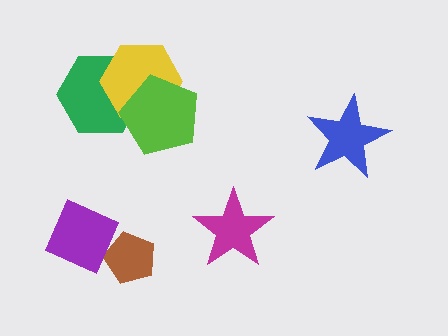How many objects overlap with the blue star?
0 objects overlap with the blue star.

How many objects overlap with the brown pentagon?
0 objects overlap with the brown pentagon.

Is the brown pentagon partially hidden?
No, no other shape covers it.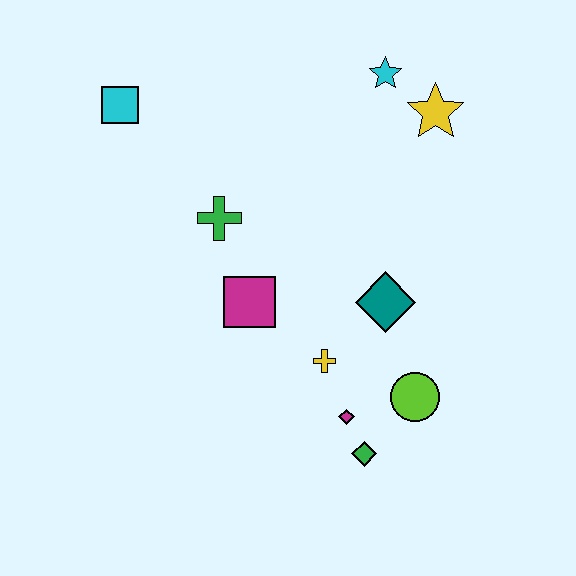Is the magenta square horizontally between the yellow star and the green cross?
Yes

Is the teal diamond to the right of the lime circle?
No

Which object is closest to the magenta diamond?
The green diamond is closest to the magenta diamond.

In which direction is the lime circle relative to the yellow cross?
The lime circle is to the right of the yellow cross.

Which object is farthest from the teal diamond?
The cyan square is farthest from the teal diamond.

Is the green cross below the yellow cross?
No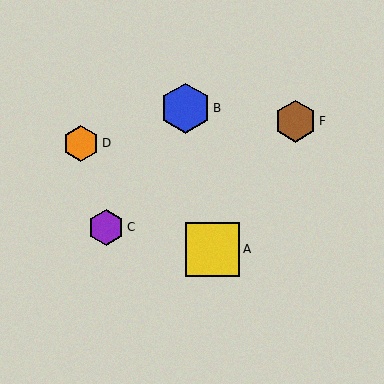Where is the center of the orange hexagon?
The center of the orange hexagon is at (81, 143).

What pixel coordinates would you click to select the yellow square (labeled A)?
Click at (213, 249) to select the yellow square A.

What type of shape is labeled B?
Shape B is a blue hexagon.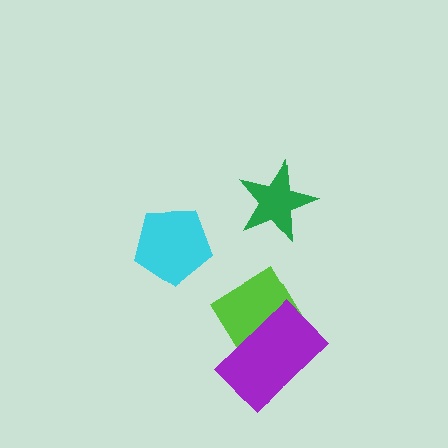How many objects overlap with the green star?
0 objects overlap with the green star.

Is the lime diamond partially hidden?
Yes, it is partially covered by another shape.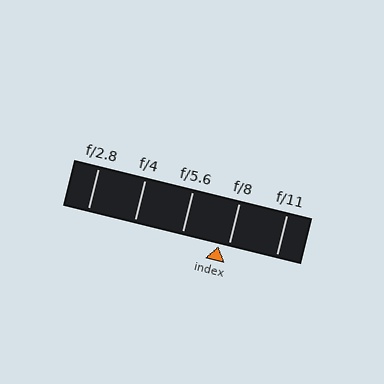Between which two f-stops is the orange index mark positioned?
The index mark is between f/5.6 and f/8.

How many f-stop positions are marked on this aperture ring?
There are 5 f-stop positions marked.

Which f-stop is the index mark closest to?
The index mark is closest to f/8.